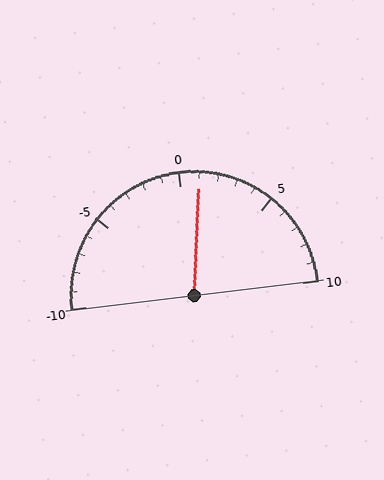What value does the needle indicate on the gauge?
The needle indicates approximately 1.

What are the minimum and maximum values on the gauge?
The gauge ranges from -10 to 10.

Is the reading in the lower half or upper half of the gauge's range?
The reading is in the upper half of the range (-10 to 10).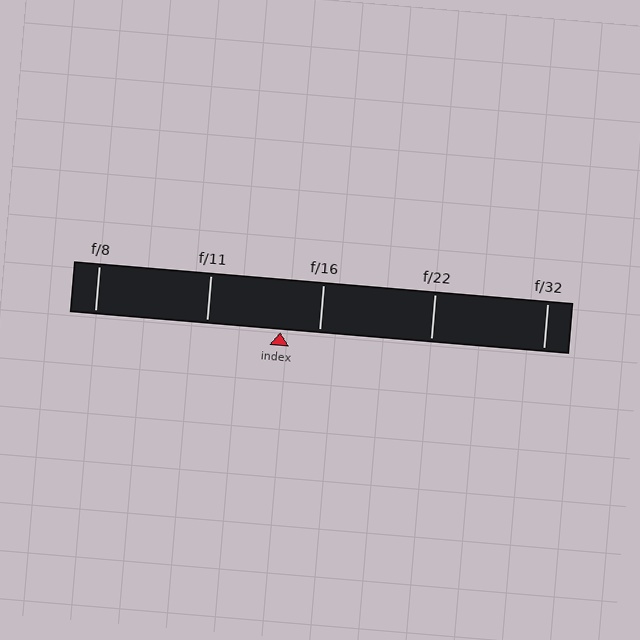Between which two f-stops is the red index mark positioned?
The index mark is between f/11 and f/16.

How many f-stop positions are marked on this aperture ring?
There are 5 f-stop positions marked.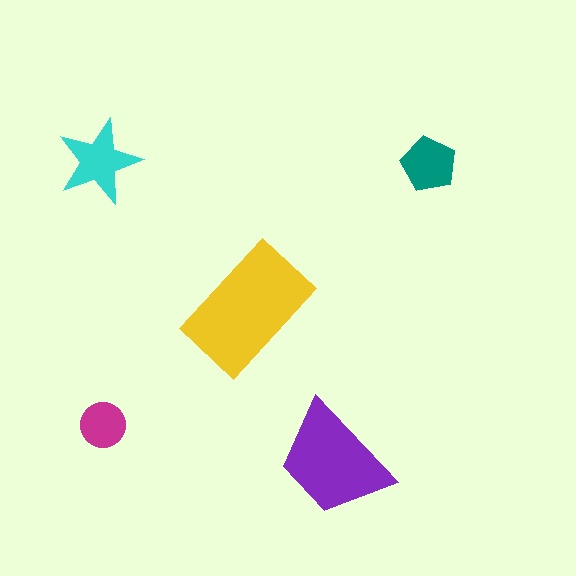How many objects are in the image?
There are 5 objects in the image.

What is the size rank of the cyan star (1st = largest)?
3rd.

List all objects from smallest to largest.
The magenta circle, the teal pentagon, the cyan star, the purple trapezoid, the yellow rectangle.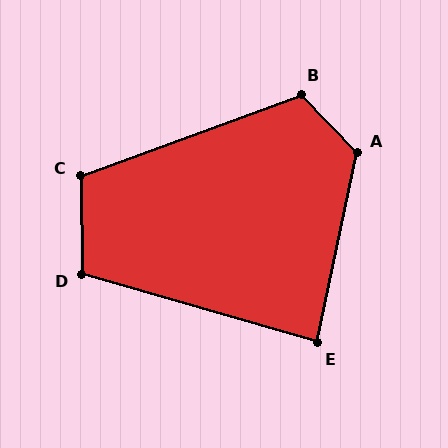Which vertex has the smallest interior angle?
E, at approximately 86 degrees.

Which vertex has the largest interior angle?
A, at approximately 125 degrees.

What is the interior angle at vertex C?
Approximately 110 degrees (obtuse).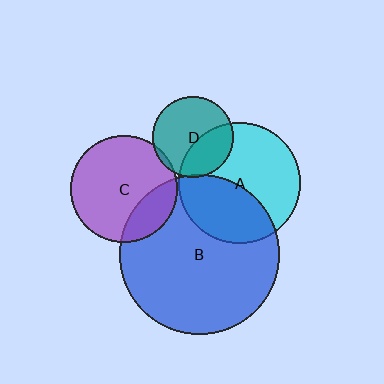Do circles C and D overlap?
Yes.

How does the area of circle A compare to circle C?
Approximately 1.3 times.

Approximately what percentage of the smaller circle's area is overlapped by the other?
Approximately 5%.